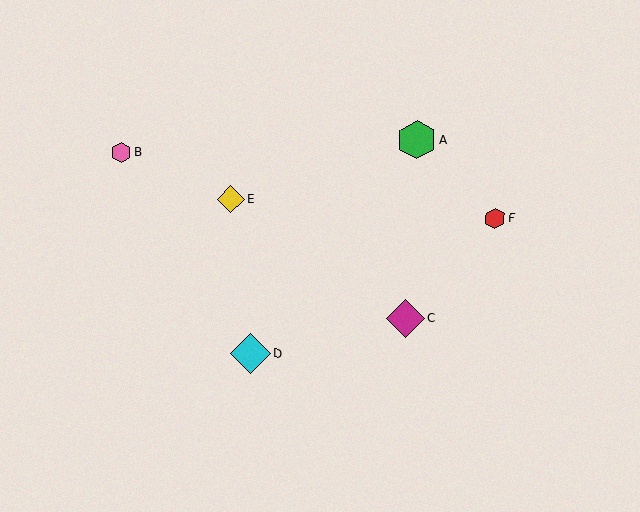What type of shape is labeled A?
Shape A is a green hexagon.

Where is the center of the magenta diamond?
The center of the magenta diamond is at (406, 318).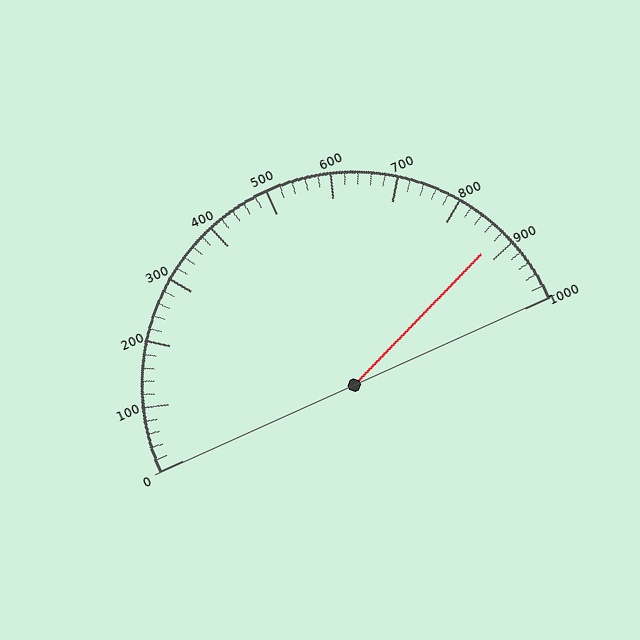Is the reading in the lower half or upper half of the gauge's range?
The reading is in the upper half of the range (0 to 1000).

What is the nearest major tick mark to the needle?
The nearest major tick mark is 900.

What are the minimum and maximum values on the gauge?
The gauge ranges from 0 to 1000.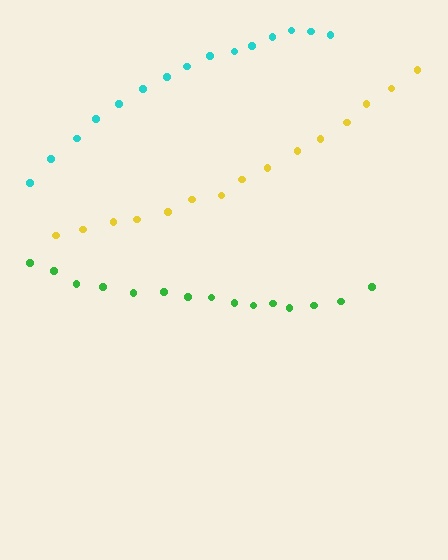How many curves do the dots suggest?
There are 3 distinct paths.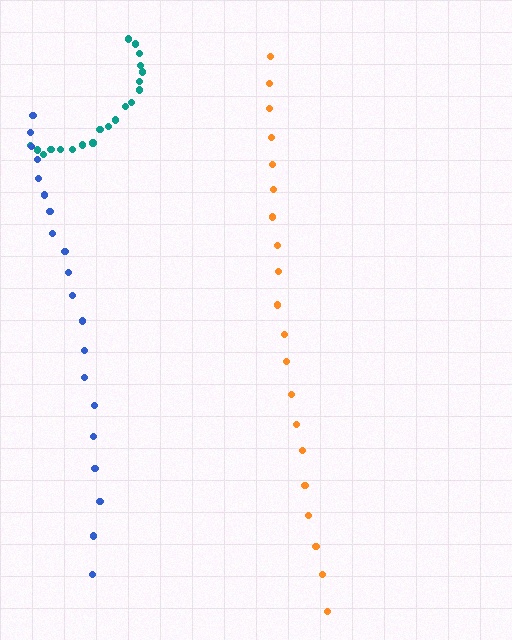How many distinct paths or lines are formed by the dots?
There are 3 distinct paths.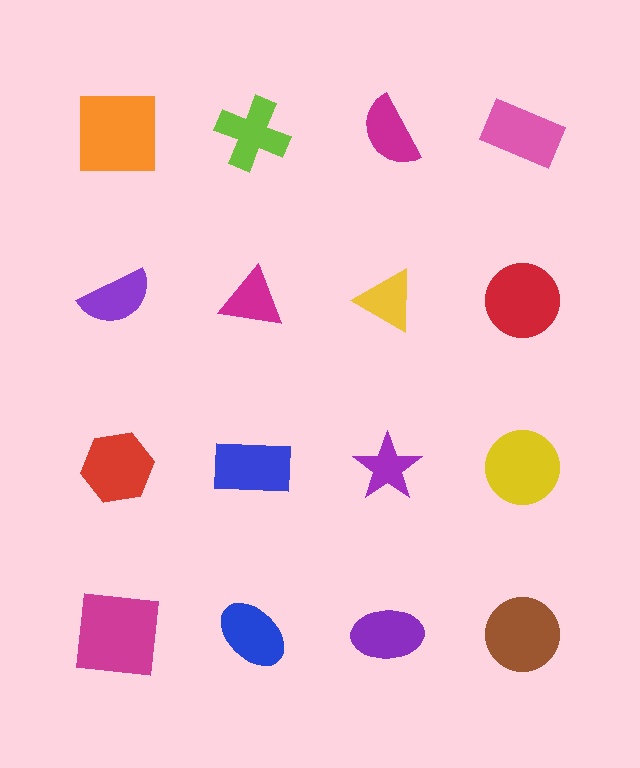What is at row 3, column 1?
A red hexagon.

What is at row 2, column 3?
A yellow triangle.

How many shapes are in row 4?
4 shapes.